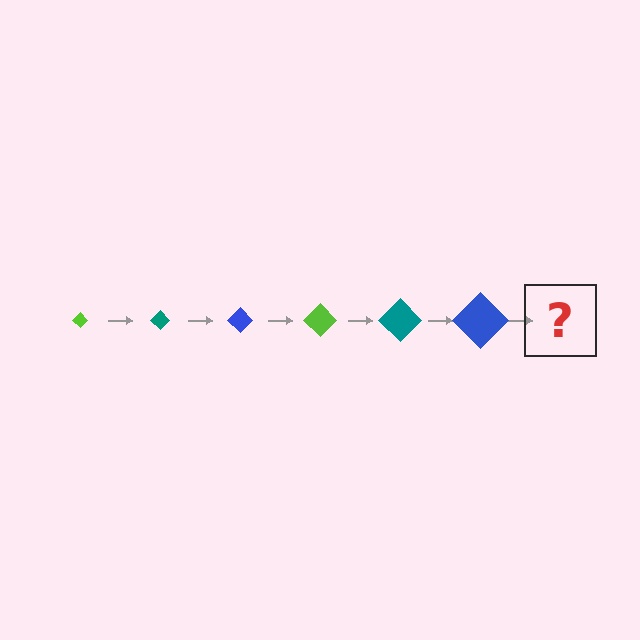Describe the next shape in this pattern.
It should be a lime diamond, larger than the previous one.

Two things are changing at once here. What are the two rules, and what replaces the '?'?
The two rules are that the diamond grows larger each step and the color cycles through lime, teal, and blue. The '?' should be a lime diamond, larger than the previous one.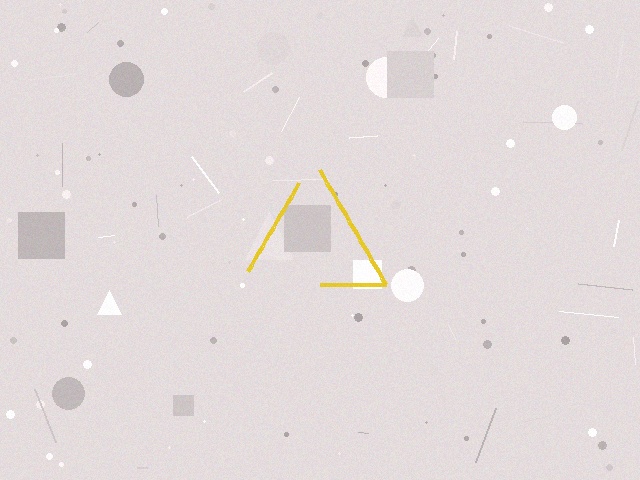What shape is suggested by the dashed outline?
The dashed outline suggests a triangle.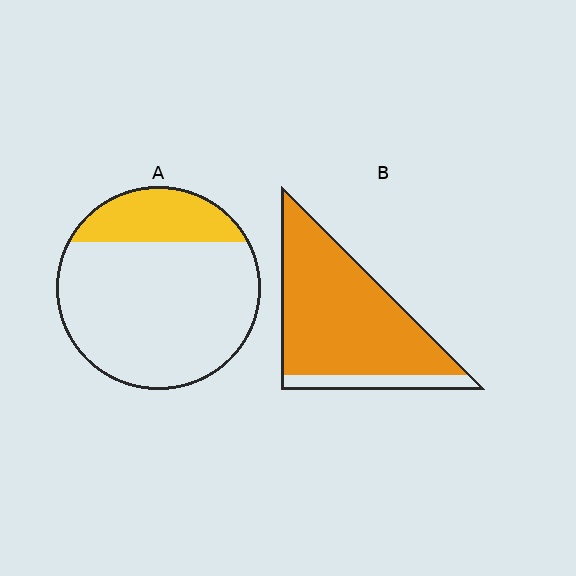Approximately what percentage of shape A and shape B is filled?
A is approximately 20% and B is approximately 85%.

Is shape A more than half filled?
No.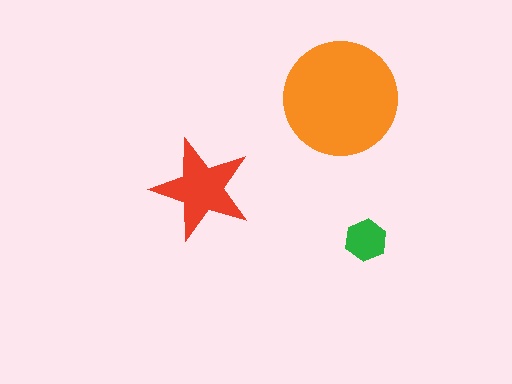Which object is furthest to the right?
The green hexagon is rightmost.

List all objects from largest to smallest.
The orange circle, the red star, the green hexagon.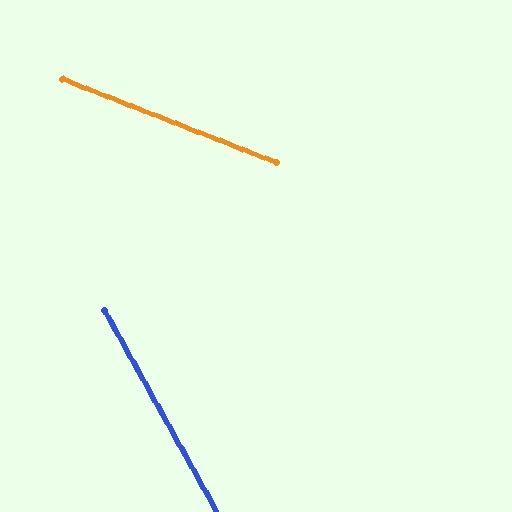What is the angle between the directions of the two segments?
Approximately 40 degrees.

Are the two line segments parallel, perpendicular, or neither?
Neither parallel nor perpendicular — they differ by about 40°.